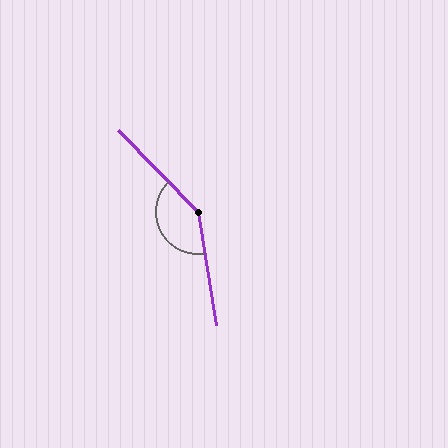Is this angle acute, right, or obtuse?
It is obtuse.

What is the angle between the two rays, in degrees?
Approximately 145 degrees.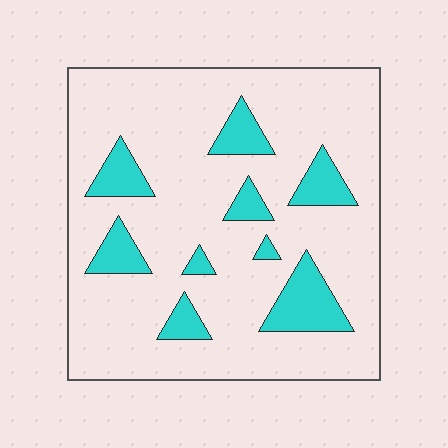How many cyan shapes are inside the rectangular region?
9.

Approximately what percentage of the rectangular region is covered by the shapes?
Approximately 15%.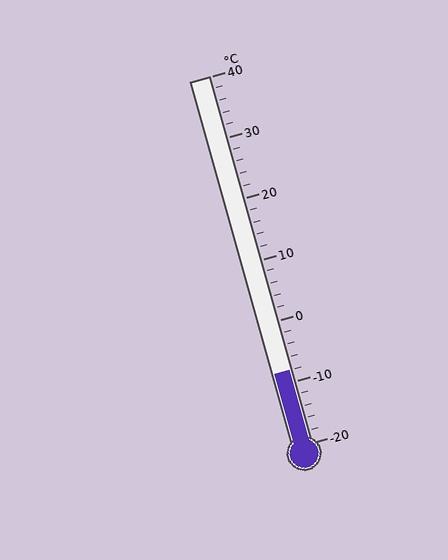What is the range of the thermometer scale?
The thermometer scale ranges from -20°C to 40°C.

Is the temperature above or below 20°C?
The temperature is below 20°C.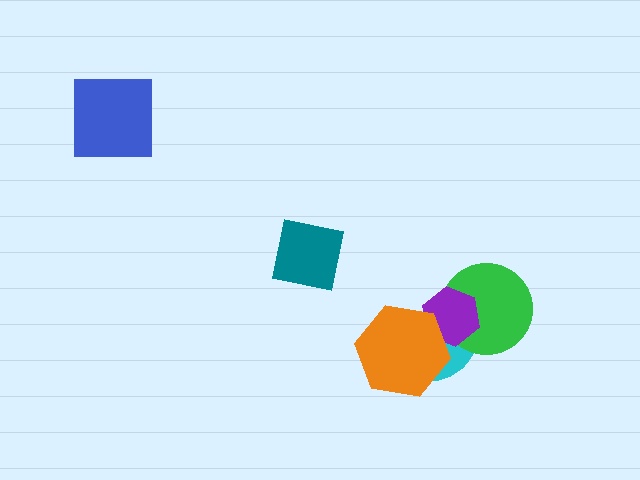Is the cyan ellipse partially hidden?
Yes, it is partially covered by another shape.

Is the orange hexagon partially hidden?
No, no other shape covers it.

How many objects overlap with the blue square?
0 objects overlap with the blue square.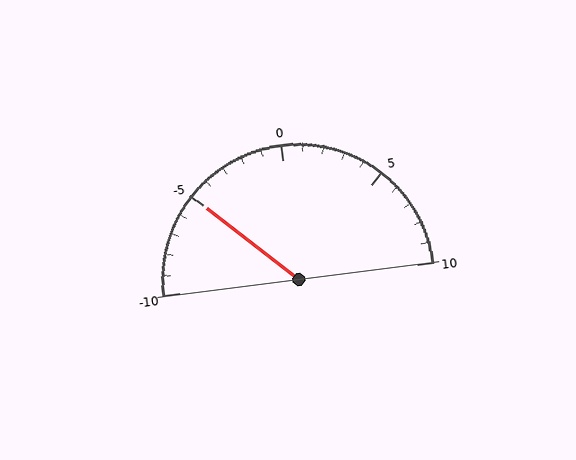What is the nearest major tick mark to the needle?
The nearest major tick mark is -5.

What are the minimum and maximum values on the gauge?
The gauge ranges from -10 to 10.